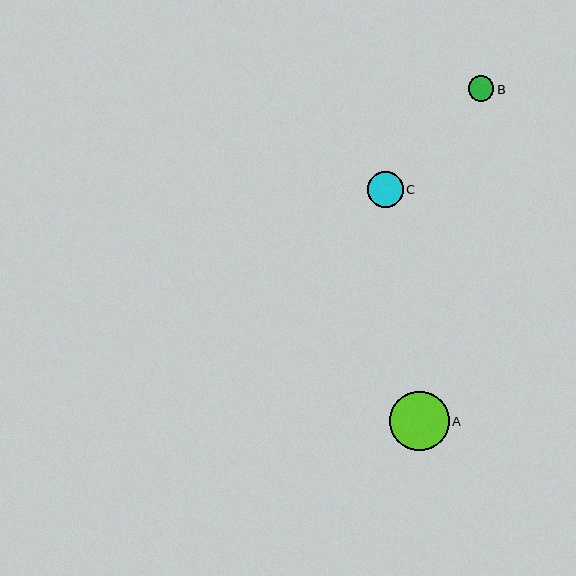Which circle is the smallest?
Circle B is the smallest with a size of approximately 26 pixels.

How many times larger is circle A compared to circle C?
Circle A is approximately 1.7 times the size of circle C.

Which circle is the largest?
Circle A is the largest with a size of approximately 59 pixels.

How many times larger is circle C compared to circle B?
Circle C is approximately 1.4 times the size of circle B.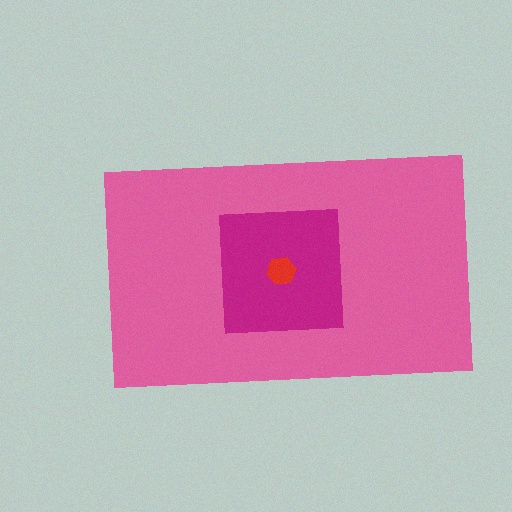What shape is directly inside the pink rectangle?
The magenta square.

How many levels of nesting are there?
3.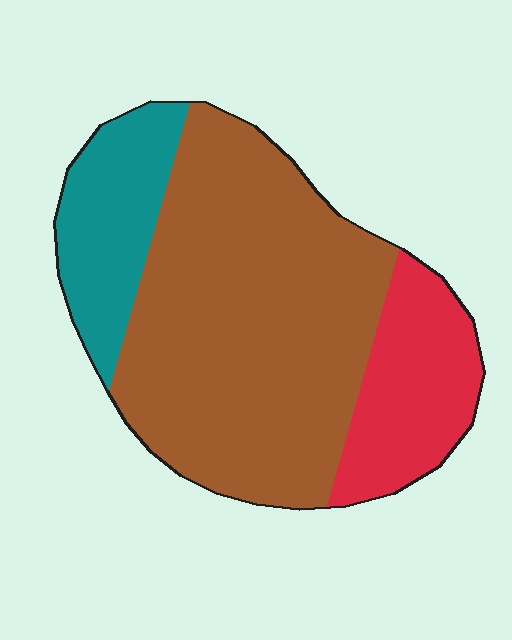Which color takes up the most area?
Brown, at roughly 65%.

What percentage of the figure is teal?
Teal takes up about one sixth (1/6) of the figure.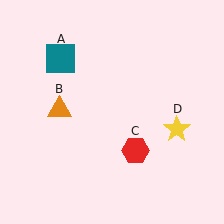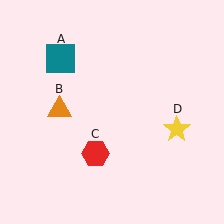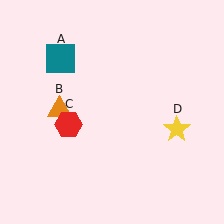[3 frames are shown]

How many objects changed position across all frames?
1 object changed position: red hexagon (object C).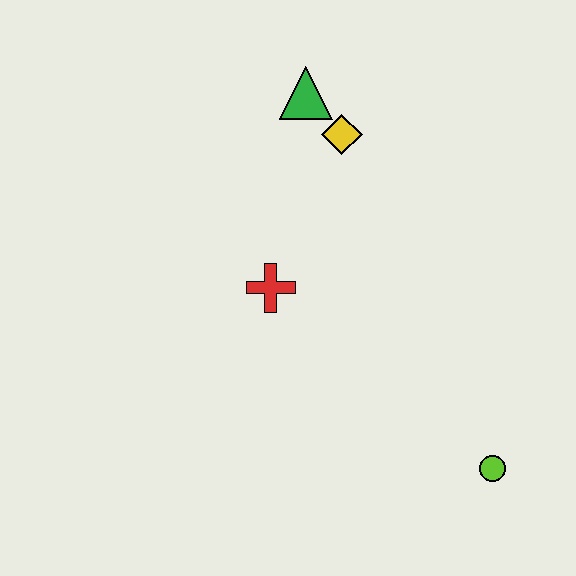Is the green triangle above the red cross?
Yes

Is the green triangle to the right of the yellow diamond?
No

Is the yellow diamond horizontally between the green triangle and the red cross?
No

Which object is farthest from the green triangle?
The lime circle is farthest from the green triangle.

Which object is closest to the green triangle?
The yellow diamond is closest to the green triangle.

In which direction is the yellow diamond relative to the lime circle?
The yellow diamond is above the lime circle.